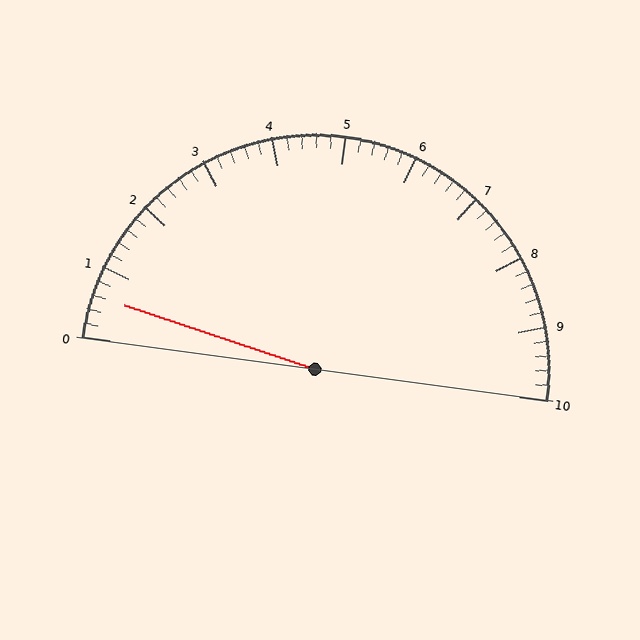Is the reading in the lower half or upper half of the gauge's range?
The reading is in the lower half of the range (0 to 10).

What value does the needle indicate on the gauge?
The needle indicates approximately 0.6.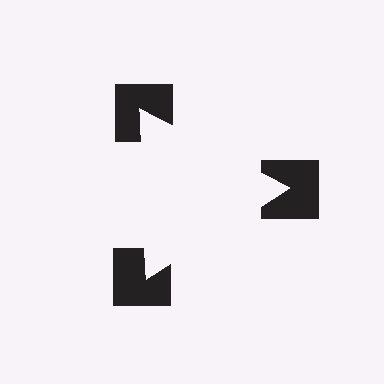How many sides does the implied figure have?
3 sides.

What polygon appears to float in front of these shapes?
An illusory triangle — its edges are inferred from the aligned wedge cuts in the notched squares, not physically drawn.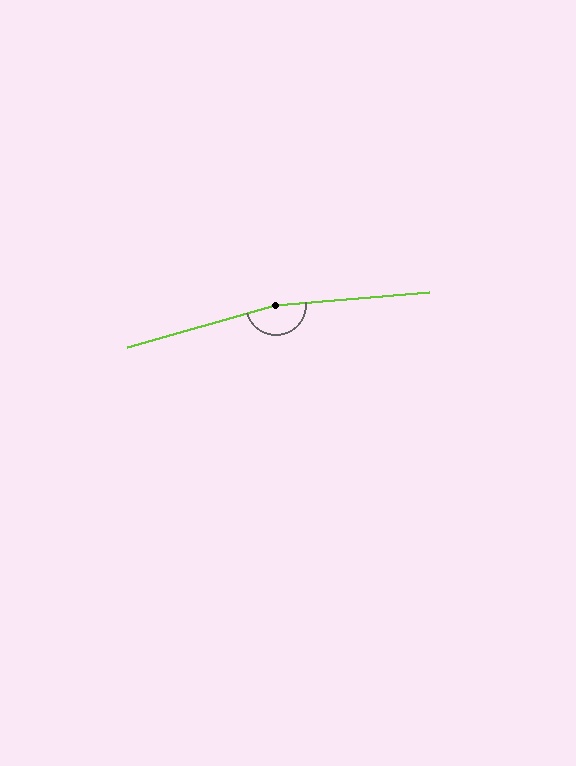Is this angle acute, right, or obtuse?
It is obtuse.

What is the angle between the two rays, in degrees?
Approximately 169 degrees.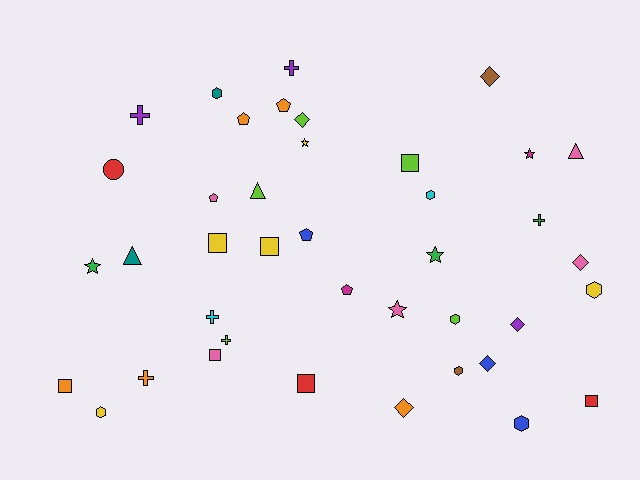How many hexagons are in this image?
There are 7 hexagons.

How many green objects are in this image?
There are 3 green objects.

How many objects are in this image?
There are 40 objects.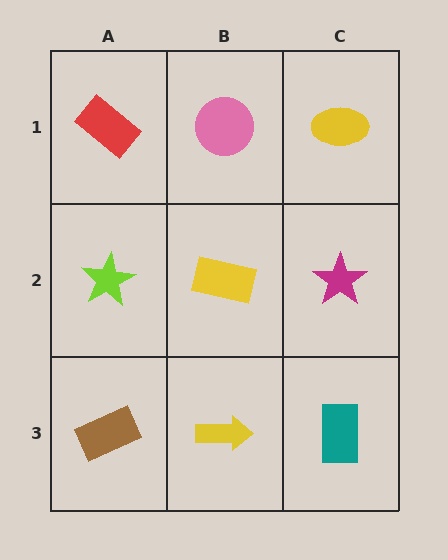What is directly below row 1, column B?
A yellow rectangle.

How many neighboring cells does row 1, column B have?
3.